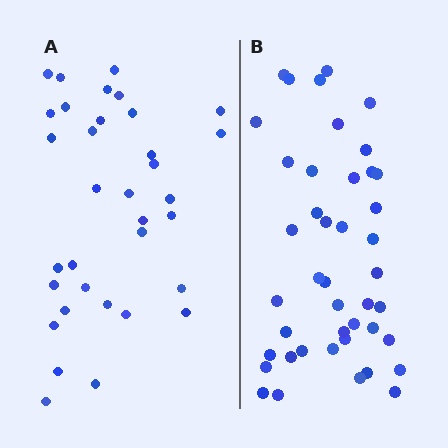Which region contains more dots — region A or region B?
Region B (the right region) has more dots.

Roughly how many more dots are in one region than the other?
Region B has roughly 8 or so more dots than region A.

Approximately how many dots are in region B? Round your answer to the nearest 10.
About 40 dots. (The exact count is 43, which rounds to 40.)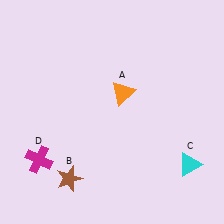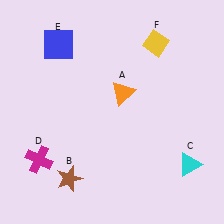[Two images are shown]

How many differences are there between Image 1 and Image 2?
There are 2 differences between the two images.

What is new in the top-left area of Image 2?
A blue square (E) was added in the top-left area of Image 2.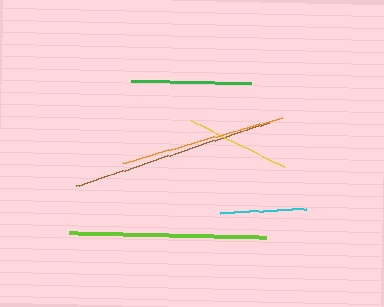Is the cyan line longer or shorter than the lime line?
The lime line is longer than the cyan line.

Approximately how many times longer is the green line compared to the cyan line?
The green line is approximately 1.4 times the length of the cyan line.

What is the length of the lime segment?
The lime segment is approximately 197 pixels long.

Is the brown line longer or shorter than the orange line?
The brown line is longer than the orange line.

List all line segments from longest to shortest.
From longest to shortest: brown, lime, orange, green, yellow, cyan.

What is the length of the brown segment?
The brown segment is approximately 203 pixels long.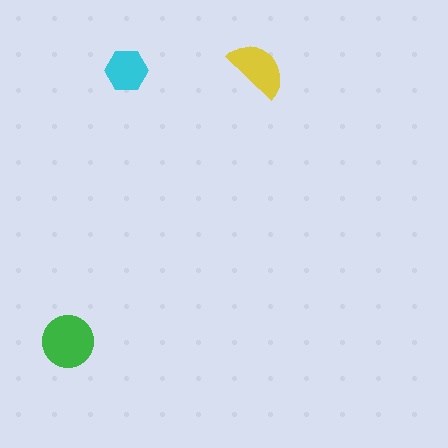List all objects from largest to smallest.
The green circle, the yellow semicircle, the cyan hexagon.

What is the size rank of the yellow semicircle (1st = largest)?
2nd.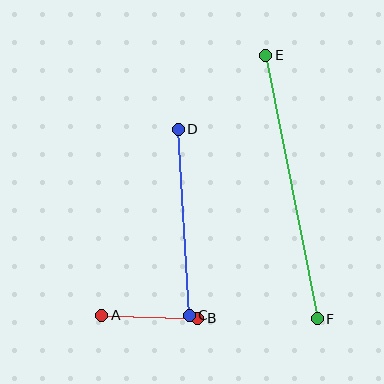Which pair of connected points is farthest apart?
Points E and F are farthest apart.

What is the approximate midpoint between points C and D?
The midpoint is at approximately (184, 222) pixels.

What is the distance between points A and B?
The distance is approximately 96 pixels.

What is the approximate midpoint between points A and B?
The midpoint is at approximately (150, 317) pixels.